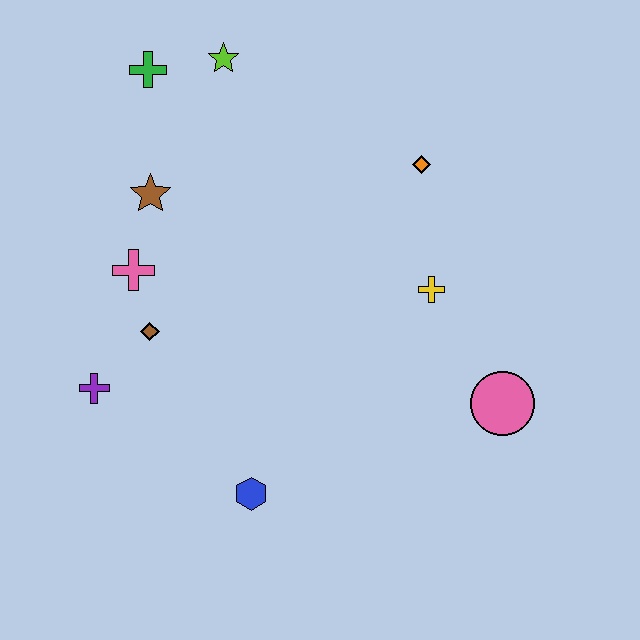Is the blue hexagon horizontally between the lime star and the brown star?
No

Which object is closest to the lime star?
The green cross is closest to the lime star.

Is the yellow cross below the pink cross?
Yes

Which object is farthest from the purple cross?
The pink circle is farthest from the purple cross.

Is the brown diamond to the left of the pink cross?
No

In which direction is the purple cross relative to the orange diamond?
The purple cross is to the left of the orange diamond.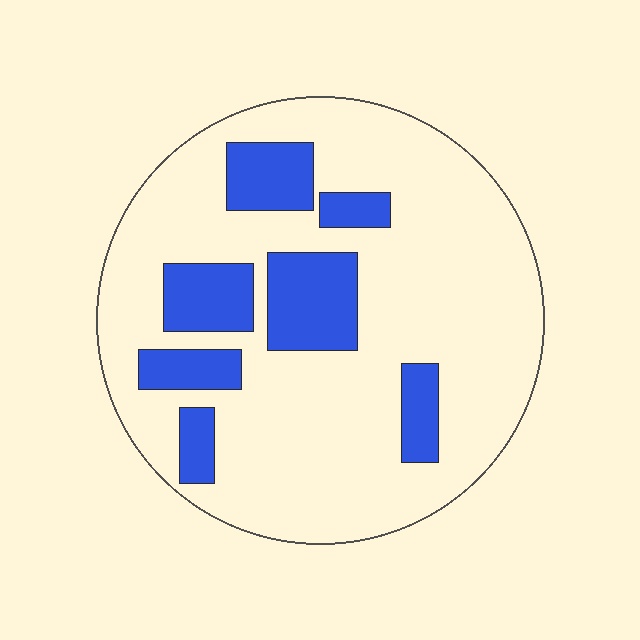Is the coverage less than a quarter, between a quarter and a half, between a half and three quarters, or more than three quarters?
Less than a quarter.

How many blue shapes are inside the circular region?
7.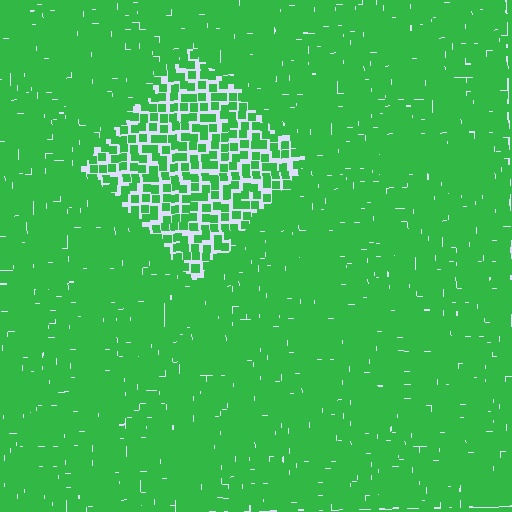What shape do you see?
I see a diamond.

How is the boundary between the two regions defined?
The boundary is defined by a change in element density (approximately 2.2x ratio). All elements are the same color, size, and shape.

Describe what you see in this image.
The image contains small green elements arranged at two different densities. A diamond-shaped region is visible where the elements are less densely packed than the surrounding area.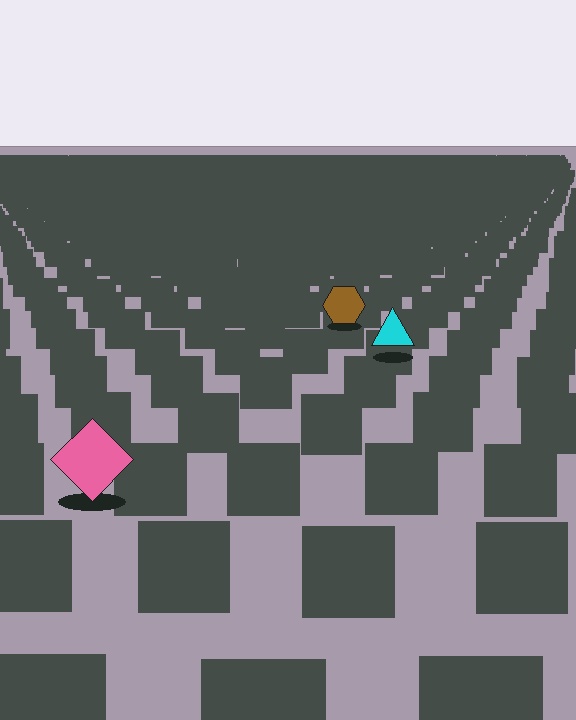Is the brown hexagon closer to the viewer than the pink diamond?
No. The pink diamond is closer — you can tell from the texture gradient: the ground texture is coarser near it.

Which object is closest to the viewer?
The pink diamond is closest. The texture marks near it are larger and more spread out.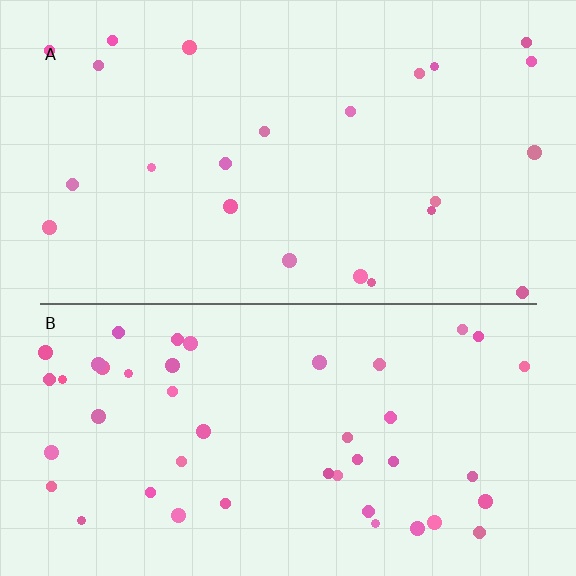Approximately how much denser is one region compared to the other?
Approximately 2.0× — region B over region A.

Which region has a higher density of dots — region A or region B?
B (the bottom).